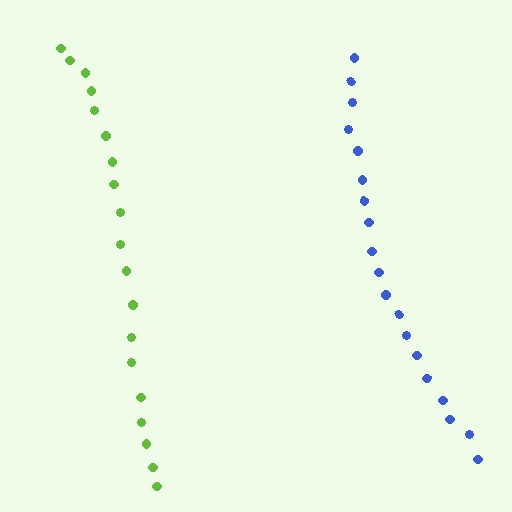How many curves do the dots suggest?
There are 2 distinct paths.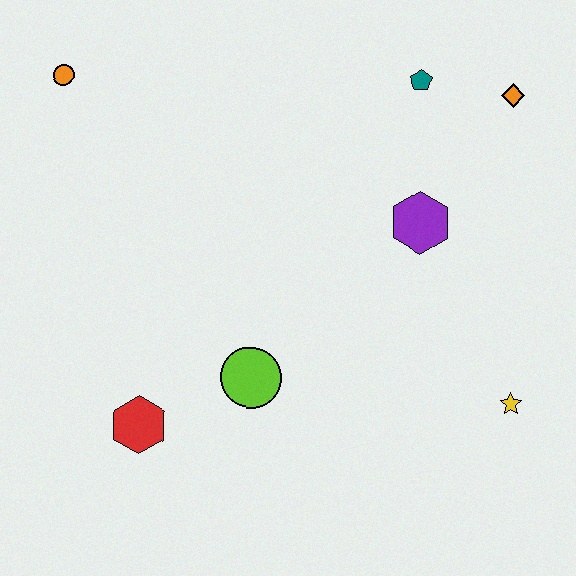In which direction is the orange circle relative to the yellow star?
The orange circle is to the left of the yellow star.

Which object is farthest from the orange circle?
The yellow star is farthest from the orange circle.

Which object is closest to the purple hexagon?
The teal pentagon is closest to the purple hexagon.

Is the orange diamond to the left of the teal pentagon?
No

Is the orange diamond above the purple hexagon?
Yes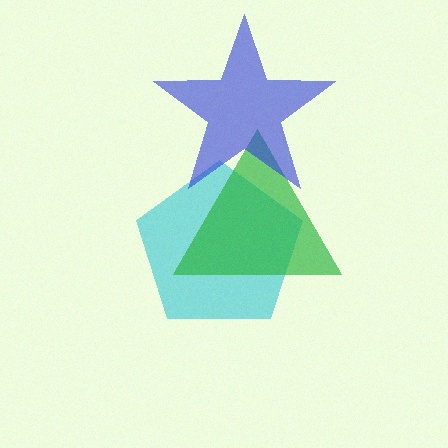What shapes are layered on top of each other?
The layered shapes are: a cyan pentagon, a green triangle, a blue star.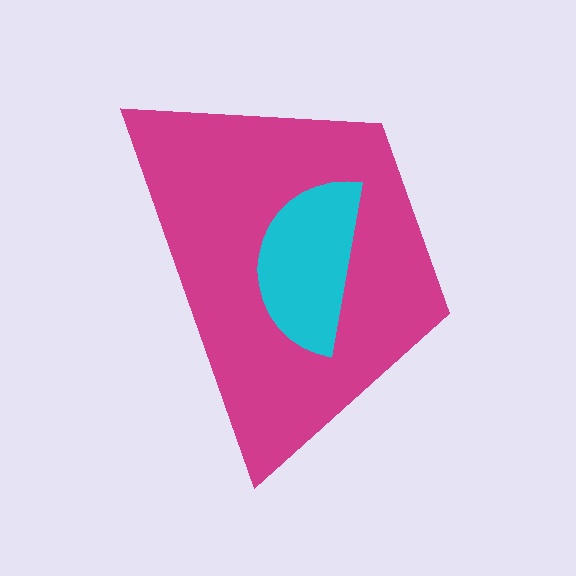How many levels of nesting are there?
2.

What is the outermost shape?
The magenta trapezoid.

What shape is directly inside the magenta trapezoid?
The cyan semicircle.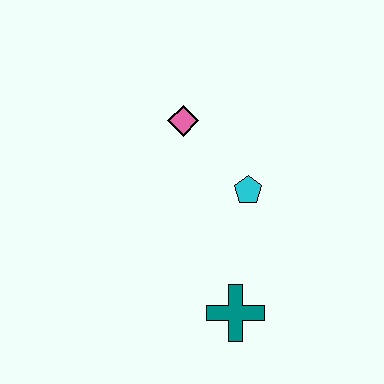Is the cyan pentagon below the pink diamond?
Yes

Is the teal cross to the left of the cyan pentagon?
Yes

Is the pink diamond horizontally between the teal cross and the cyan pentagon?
No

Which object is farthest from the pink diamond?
The teal cross is farthest from the pink diamond.